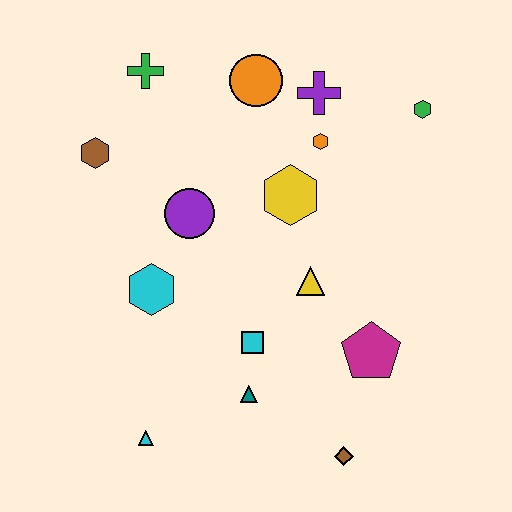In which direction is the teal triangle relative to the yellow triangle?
The teal triangle is below the yellow triangle.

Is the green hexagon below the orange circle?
Yes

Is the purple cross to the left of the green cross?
No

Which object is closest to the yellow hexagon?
The orange hexagon is closest to the yellow hexagon.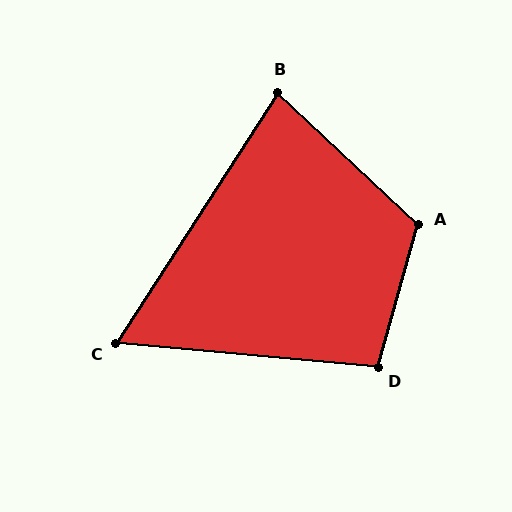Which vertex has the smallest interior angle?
C, at approximately 62 degrees.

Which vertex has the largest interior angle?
A, at approximately 118 degrees.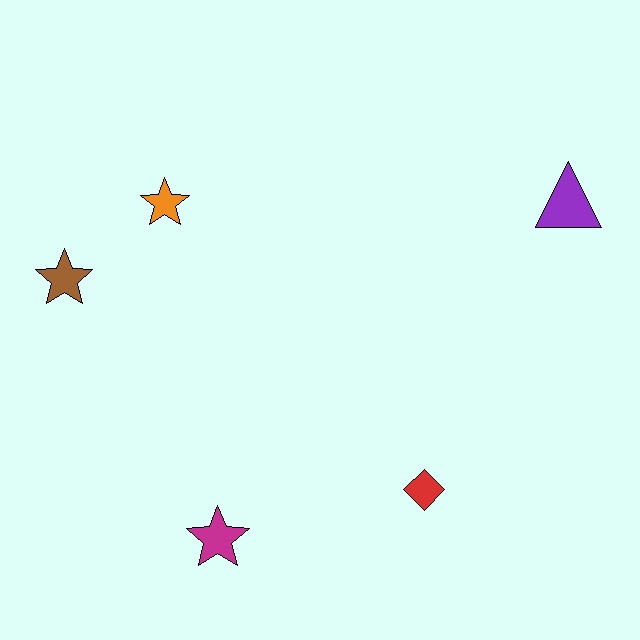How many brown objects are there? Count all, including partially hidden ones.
There is 1 brown object.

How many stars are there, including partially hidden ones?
There are 3 stars.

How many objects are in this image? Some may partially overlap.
There are 5 objects.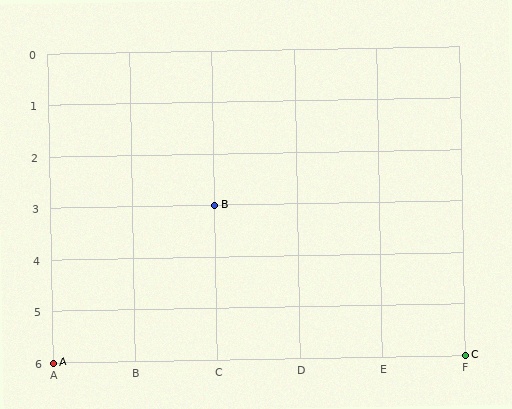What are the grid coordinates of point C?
Point C is at grid coordinates (F, 6).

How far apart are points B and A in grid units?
Points B and A are 2 columns and 3 rows apart (about 3.6 grid units diagonally).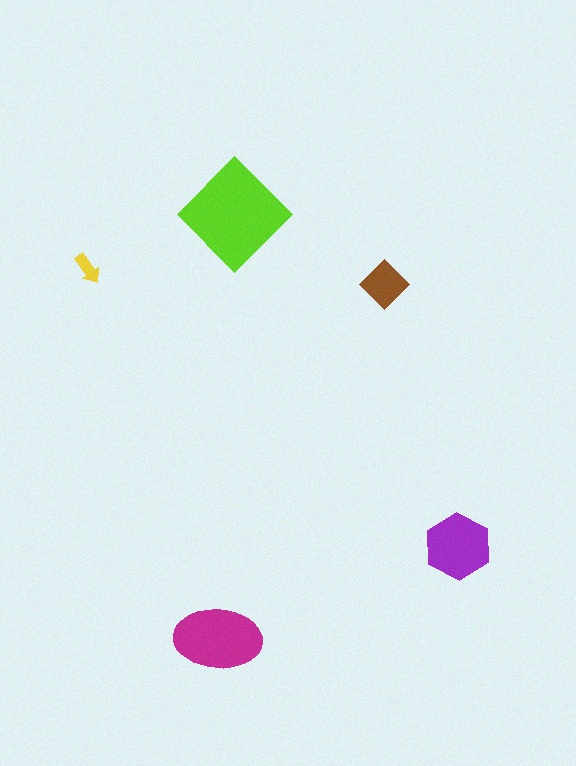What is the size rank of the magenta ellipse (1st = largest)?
2nd.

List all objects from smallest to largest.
The yellow arrow, the brown diamond, the purple hexagon, the magenta ellipse, the lime diamond.